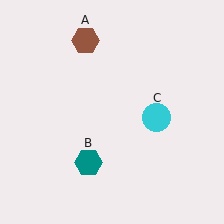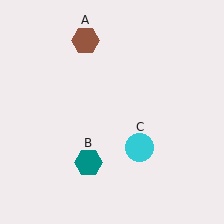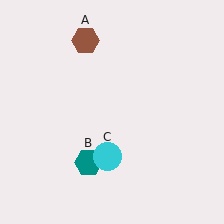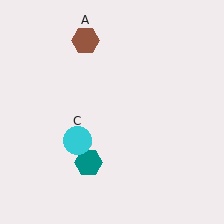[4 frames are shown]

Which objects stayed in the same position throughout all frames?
Brown hexagon (object A) and teal hexagon (object B) remained stationary.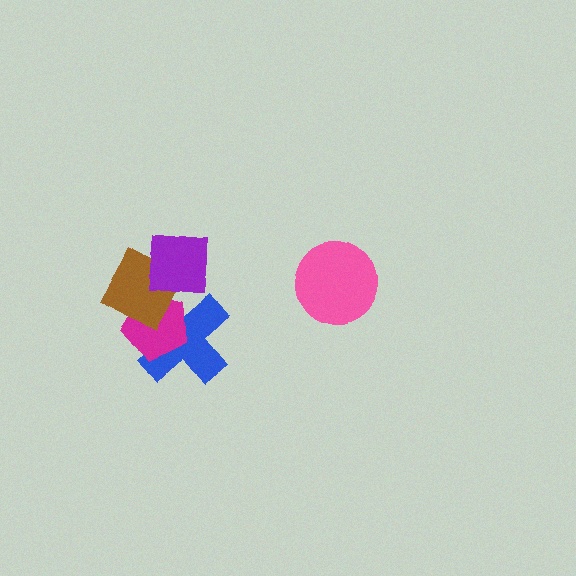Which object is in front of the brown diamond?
The purple square is in front of the brown diamond.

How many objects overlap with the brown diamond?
3 objects overlap with the brown diamond.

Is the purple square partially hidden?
No, no other shape covers it.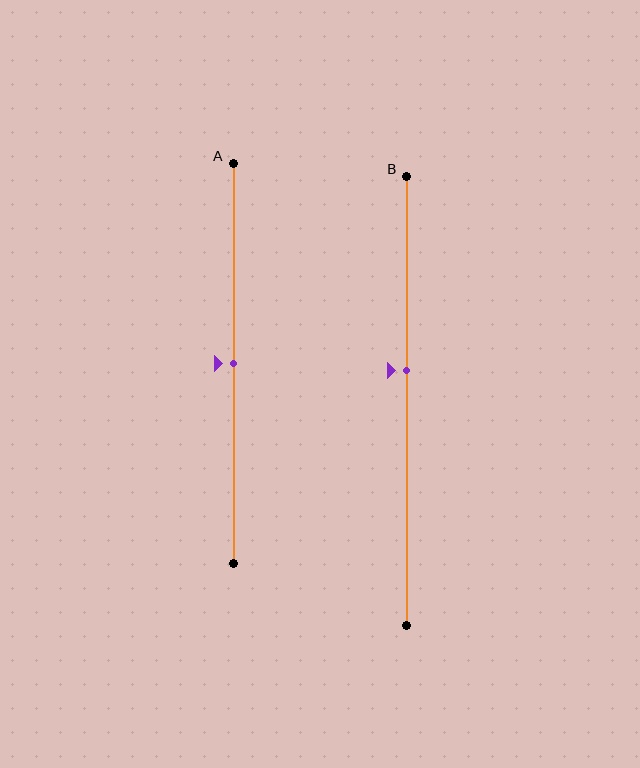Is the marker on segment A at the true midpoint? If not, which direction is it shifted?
Yes, the marker on segment A is at the true midpoint.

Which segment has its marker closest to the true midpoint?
Segment A has its marker closest to the true midpoint.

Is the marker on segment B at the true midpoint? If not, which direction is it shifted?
No, the marker on segment B is shifted upward by about 7% of the segment length.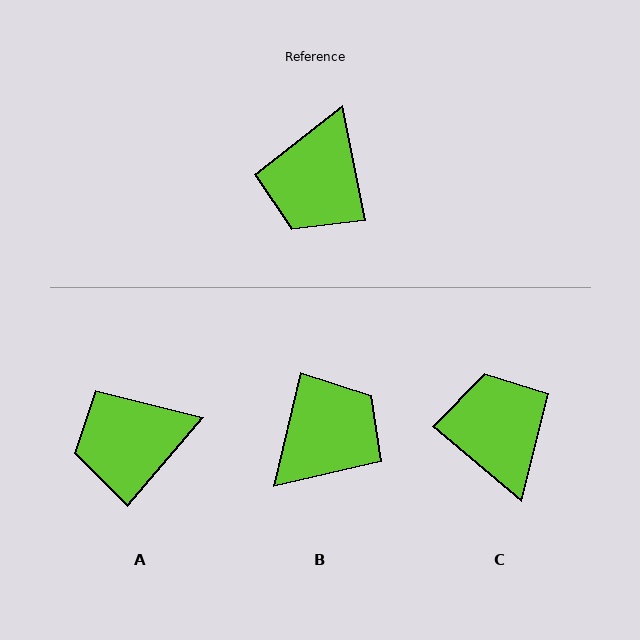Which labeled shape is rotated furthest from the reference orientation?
B, about 155 degrees away.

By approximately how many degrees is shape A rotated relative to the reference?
Approximately 52 degrees clockwise.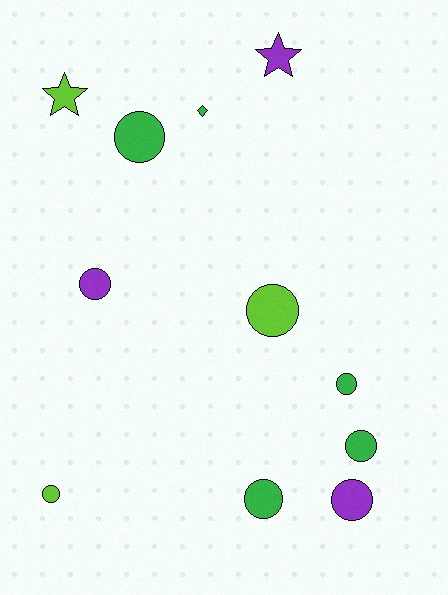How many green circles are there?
There are 4 green circles.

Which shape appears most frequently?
Circle, with 8 objects.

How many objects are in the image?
There are 11 objects.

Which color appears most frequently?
Green, with 5 objects.